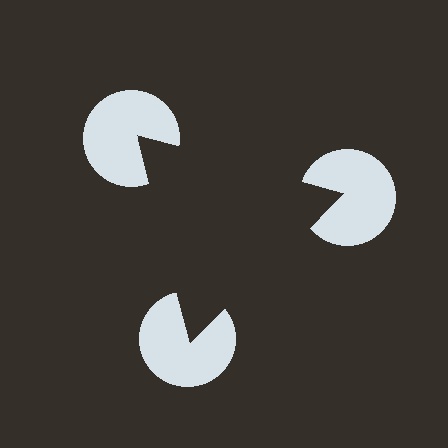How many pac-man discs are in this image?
There are 3 — one at each vertex of the illusory triangle.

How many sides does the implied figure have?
3 sides.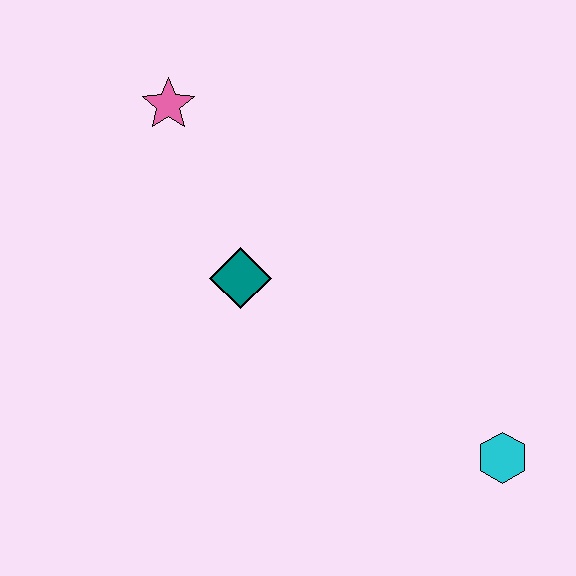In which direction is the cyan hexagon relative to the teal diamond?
The cyan hexagon is to the right of the teal diamond.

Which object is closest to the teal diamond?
The pink star is closest to the teal diamond.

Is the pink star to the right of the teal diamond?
No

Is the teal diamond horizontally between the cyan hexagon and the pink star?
Yes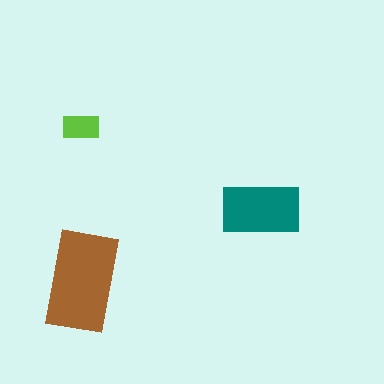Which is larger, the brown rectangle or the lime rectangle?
The brown one.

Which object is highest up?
The lime rectangle is topmost.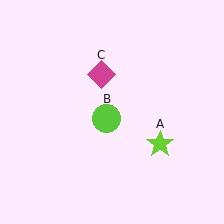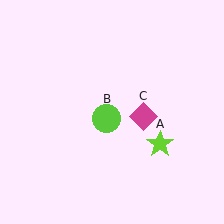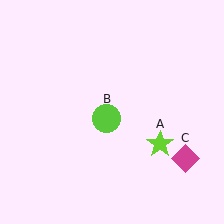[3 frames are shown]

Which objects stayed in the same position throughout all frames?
Lime star (object A) and lime circle (object B) remained stationary.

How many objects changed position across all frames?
1 object changed position: magenta diamond (object C).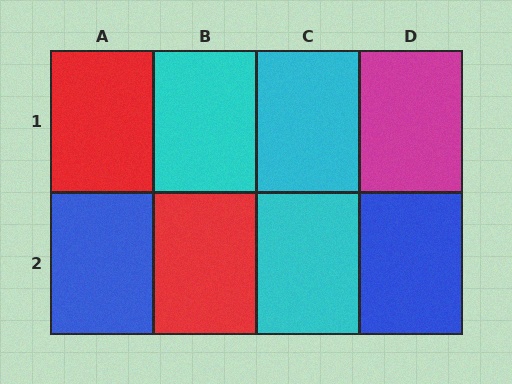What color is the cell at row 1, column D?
Magenta.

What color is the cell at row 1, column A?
Red.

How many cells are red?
2 cells are red.